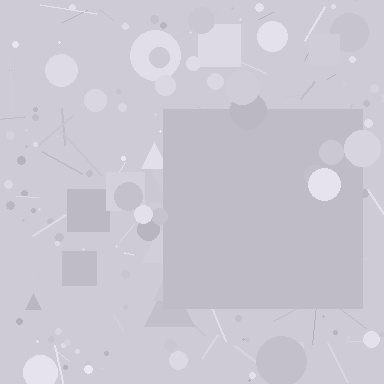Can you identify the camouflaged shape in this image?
The camouflaged shape is a square.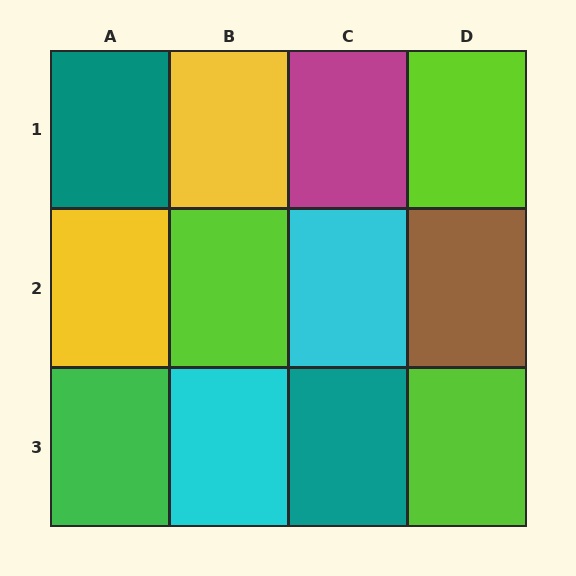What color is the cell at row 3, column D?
Lime.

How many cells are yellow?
2 cells are yellow.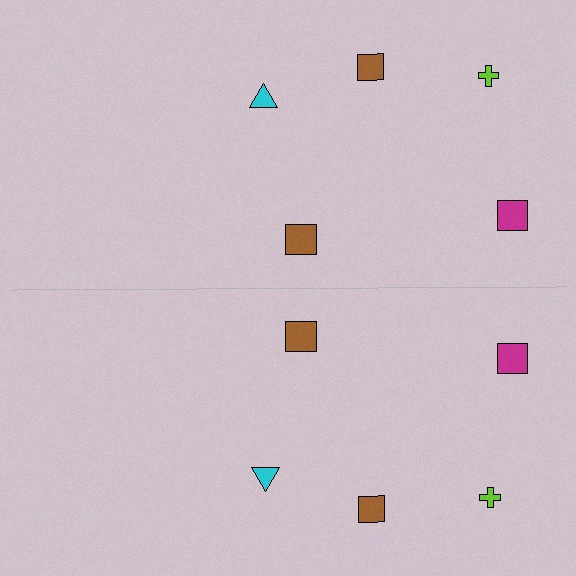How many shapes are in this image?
There are 10 shapes in this image.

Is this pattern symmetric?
Yes, this pattern has bilateral (reflection) symmetry.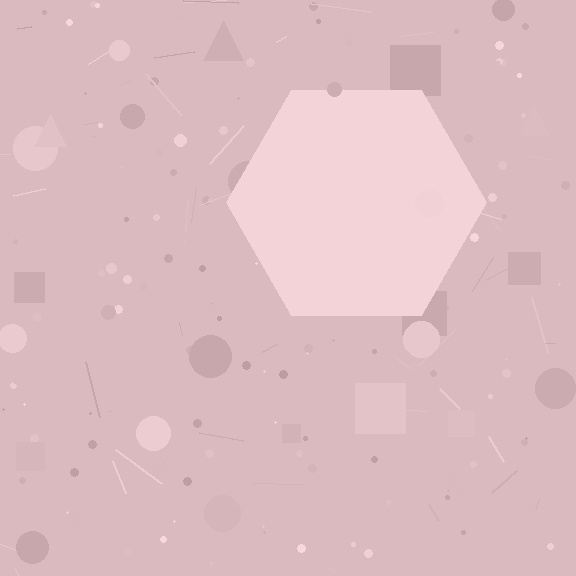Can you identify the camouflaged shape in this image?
The camouflaged shape is a hexagon.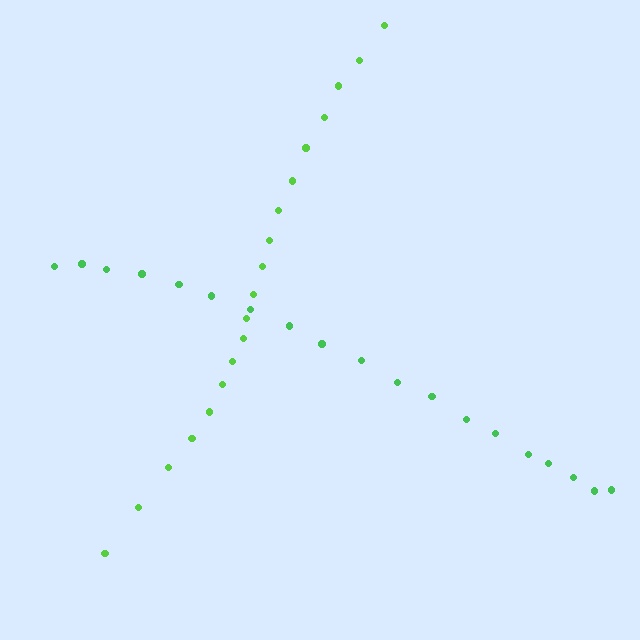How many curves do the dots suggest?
There are 2 distinct paths.